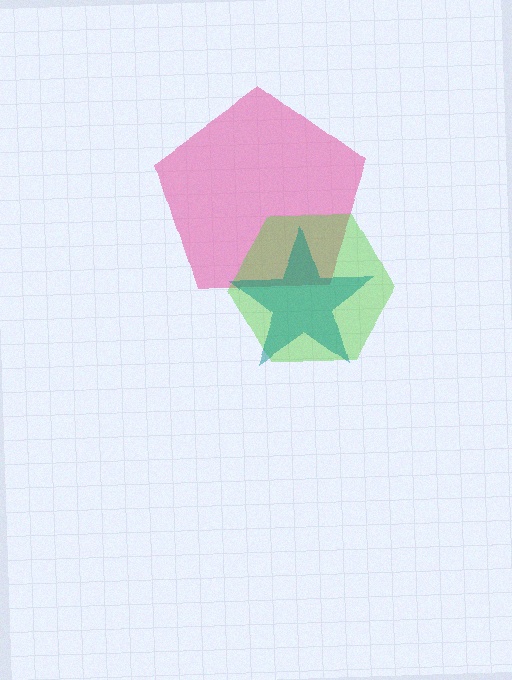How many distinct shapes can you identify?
There are 3 distinct shapes: a pink pentagon, a lime hexagon, a teal star.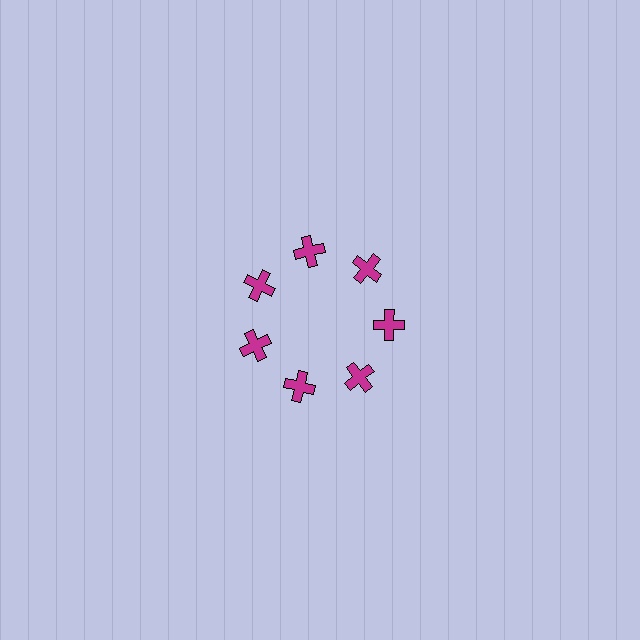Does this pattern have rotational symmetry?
Yes, this pattern has 7-fold rotational symmetry. It looks the same after rotating 51 degrees around the center.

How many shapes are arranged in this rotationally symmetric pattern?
There are 7 shapes, arranged in 7 groups of 1.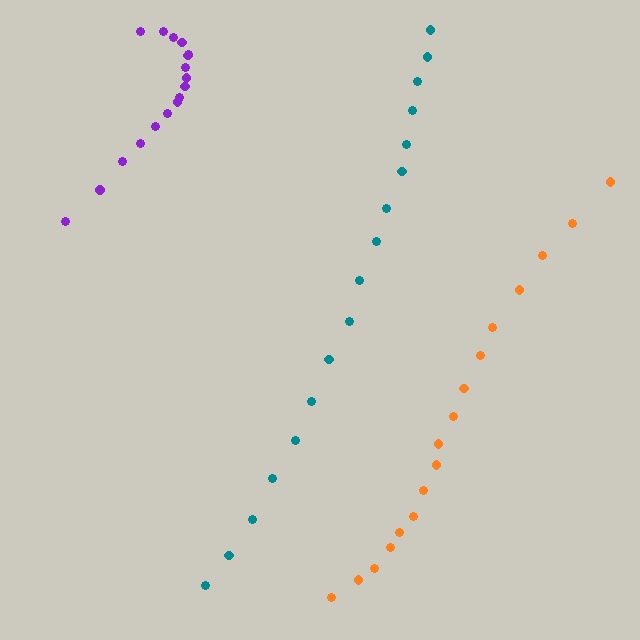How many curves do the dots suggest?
There are 3 distinct paths.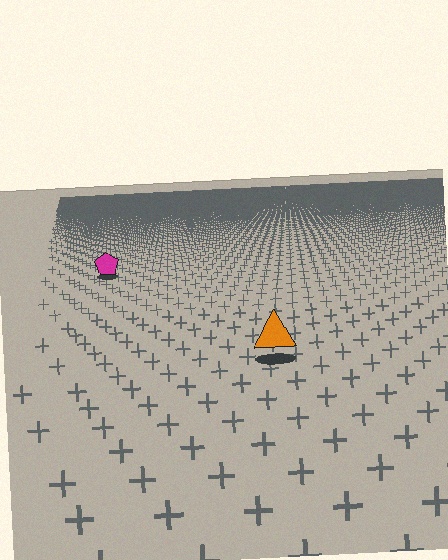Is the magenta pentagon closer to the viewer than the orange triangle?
No. The orange triangle is closer — you can tell from the texture gradient: the ground texture is coarser near it.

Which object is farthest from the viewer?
The magenta pentagon is farthest from the viewer. It appears smaller and the ground texture around it is denser.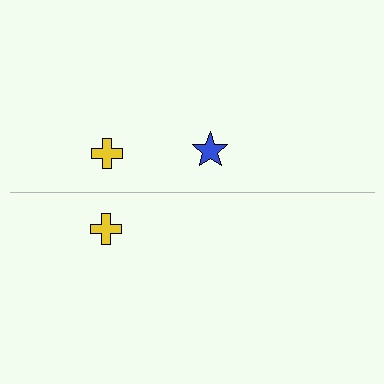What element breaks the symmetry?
A blue star is missing from the bottom side.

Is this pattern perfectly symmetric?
No, the pattern is not perfectly symmetric. A blue star is missing from the bottom side.